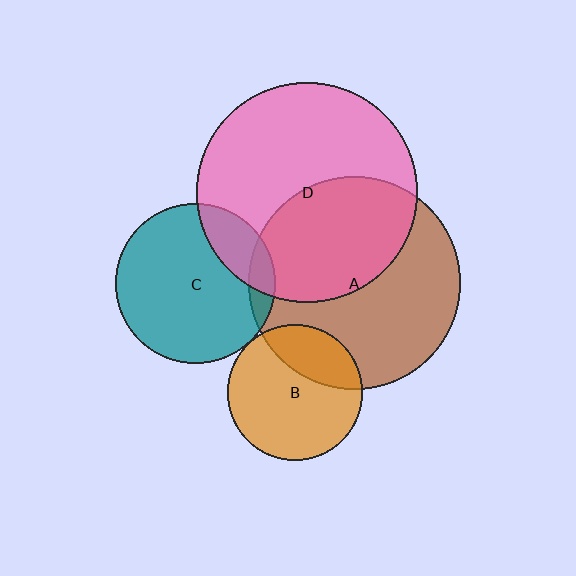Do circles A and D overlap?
Yes.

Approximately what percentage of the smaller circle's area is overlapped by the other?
Approximately 45%.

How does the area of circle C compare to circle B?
Approximately 1.4 times.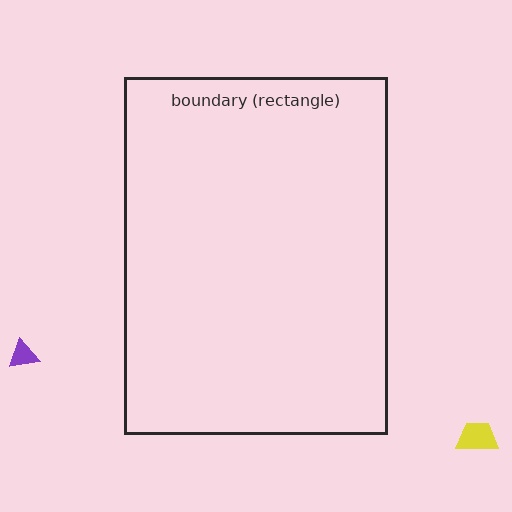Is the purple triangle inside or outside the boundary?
Outside.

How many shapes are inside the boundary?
0 inside, 2 outside.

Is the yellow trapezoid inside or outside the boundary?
Outside.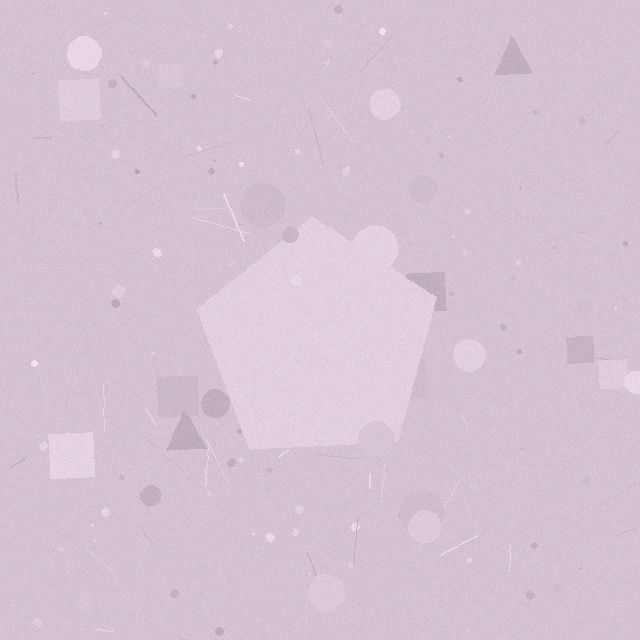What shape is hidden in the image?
A pentagon is hidden in the image.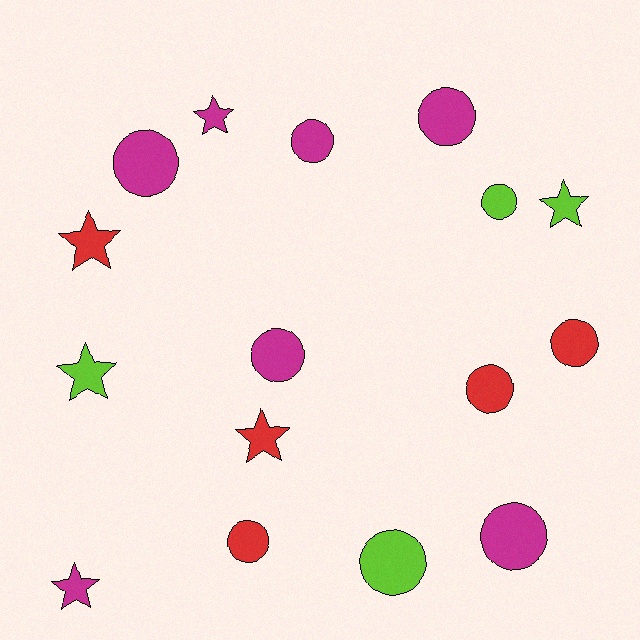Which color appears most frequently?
Magenta, with 7 objects.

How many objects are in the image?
There are 16 objects.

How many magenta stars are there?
There are 2 magenta stars.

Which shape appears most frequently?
Circle, with 10 objects.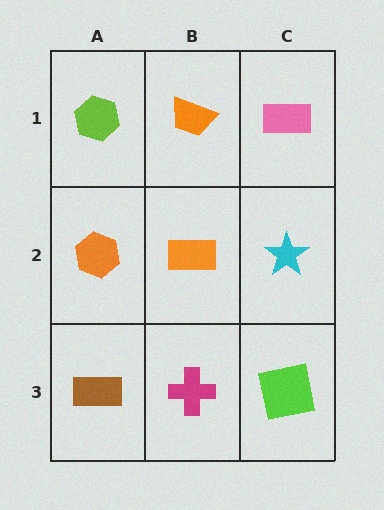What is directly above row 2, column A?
A lime hexagon.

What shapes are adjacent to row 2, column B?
An orange trapezoid (row 1, column B), a magenta cross (row 3, column B), an orange hexagon (row 2, column A), a cyan star (row 2, column C).